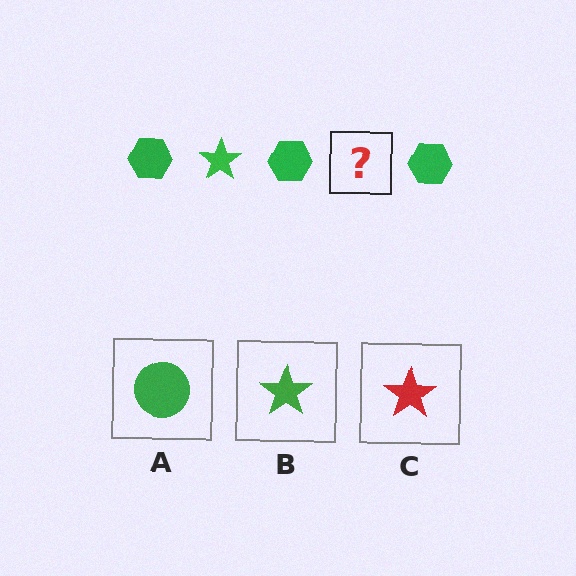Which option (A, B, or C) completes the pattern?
B.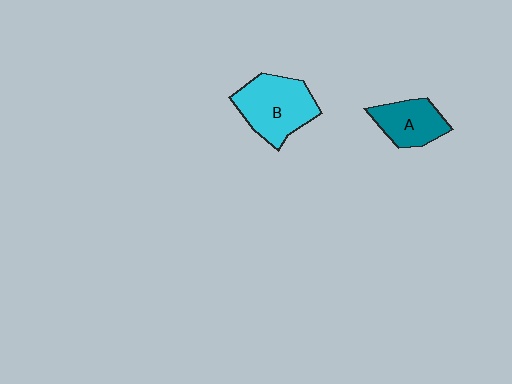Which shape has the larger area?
Shape B (cyan).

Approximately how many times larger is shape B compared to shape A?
Approximately 1.5 times.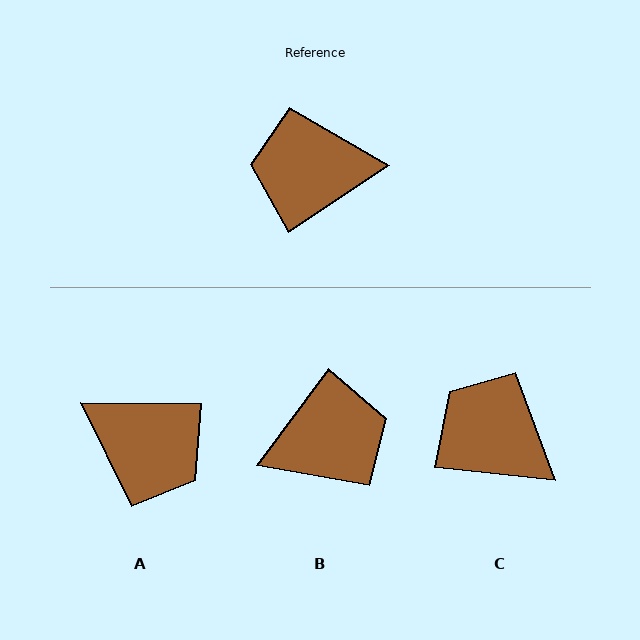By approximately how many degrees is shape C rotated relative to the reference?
Approximately 39 degrees clockwise.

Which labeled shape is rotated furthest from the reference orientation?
B, about 160 degrees away.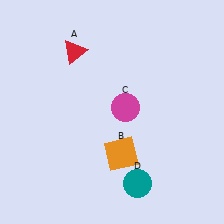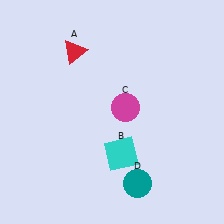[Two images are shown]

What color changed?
The square (B) changed from orange in Image 1 to cyan in Image 2.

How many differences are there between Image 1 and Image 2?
There is 1 difference between the two images.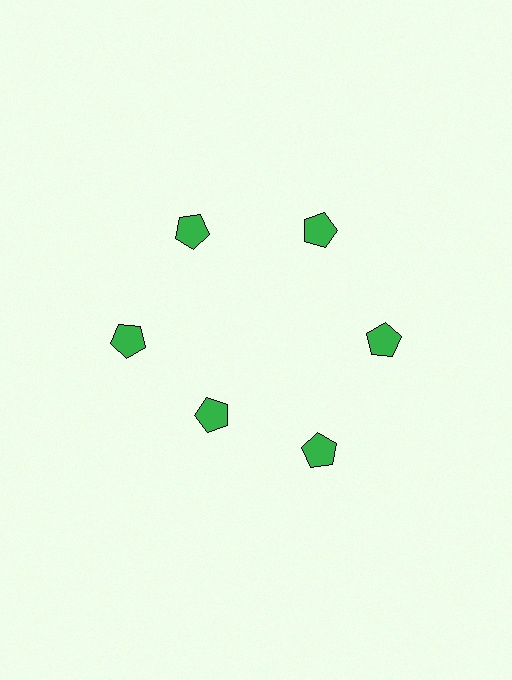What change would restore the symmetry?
The symmetry would be restored by moving it outward, back onto the ring so that all 6 pentagons sit at equal angles and equal distance from the center.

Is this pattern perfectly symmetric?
No. The 6 green pentagons are arranged in a ring, but one element near the 7 o'clock position is pulled inward toward the center, breaking the 6-fold rotational symmetry.